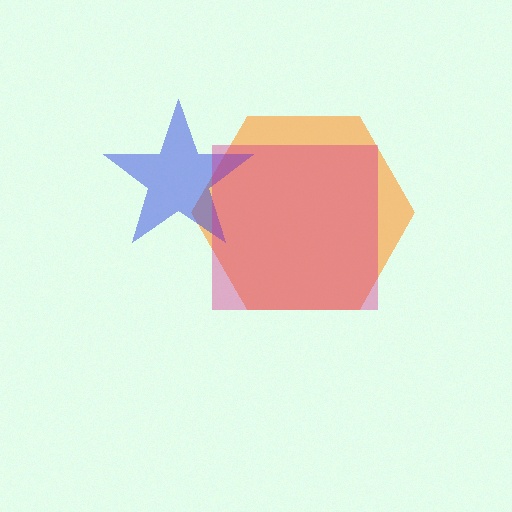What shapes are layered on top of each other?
The layered shapes are: an orange hexagon, a blue star, a magenta square.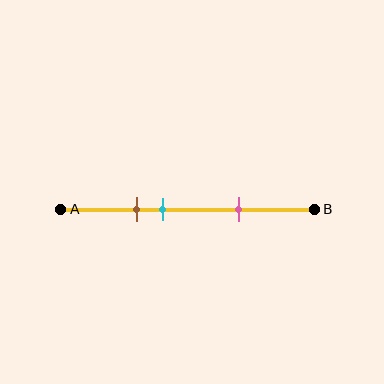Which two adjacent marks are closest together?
The brown and cyan marks are the closest adjacent pair.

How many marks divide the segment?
There are 3 marks dividing the segment.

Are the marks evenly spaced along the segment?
No, the marks are not evenly spaced.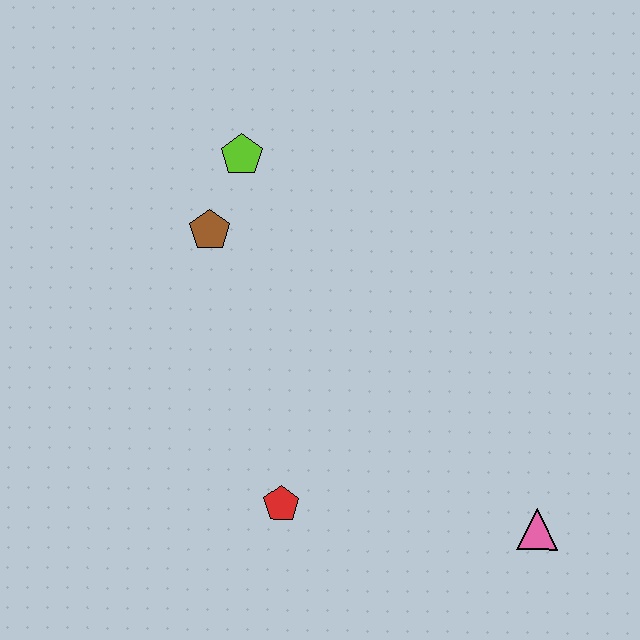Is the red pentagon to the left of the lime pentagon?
No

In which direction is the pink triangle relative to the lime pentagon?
The pink triangle is below the lime pentagon.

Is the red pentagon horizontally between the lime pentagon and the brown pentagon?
No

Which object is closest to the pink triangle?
The red pentagon is closest to the pink triangle.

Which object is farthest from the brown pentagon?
The pink triangle is farthest from the brown pentagon.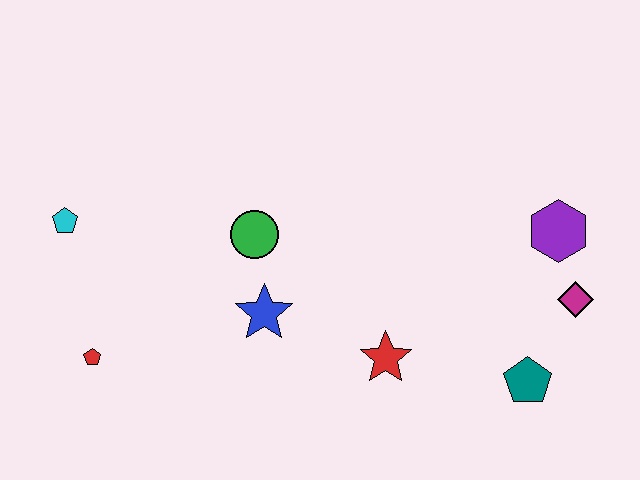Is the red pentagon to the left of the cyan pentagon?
No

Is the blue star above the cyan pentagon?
No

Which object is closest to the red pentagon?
The cyan pentagon is closest to the red pentagon.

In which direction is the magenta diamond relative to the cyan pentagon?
The magenta diamond is to the right of the cyan pentagon.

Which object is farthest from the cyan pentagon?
The magenta diamond is farthest from the cyan pentagon.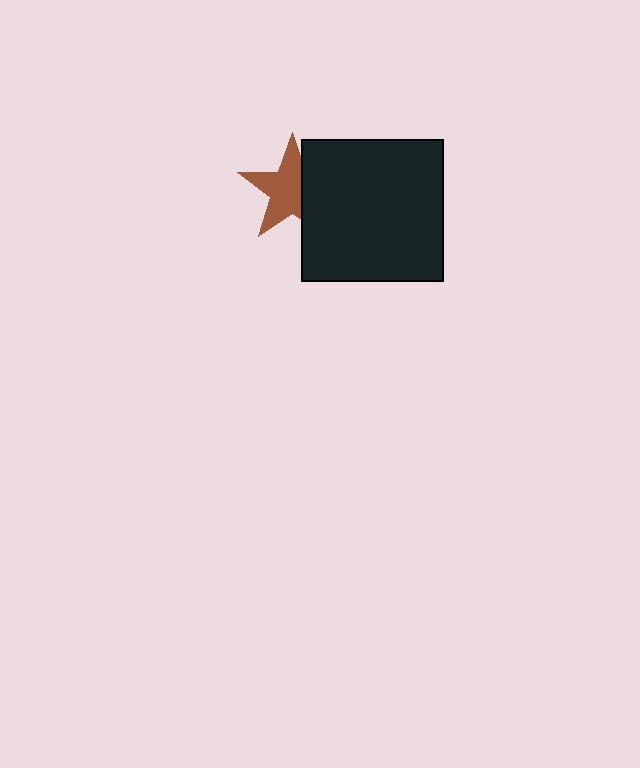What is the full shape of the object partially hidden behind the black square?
The partially hidden object is a brown star.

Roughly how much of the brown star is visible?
Most of it is visible (roughly 66%).